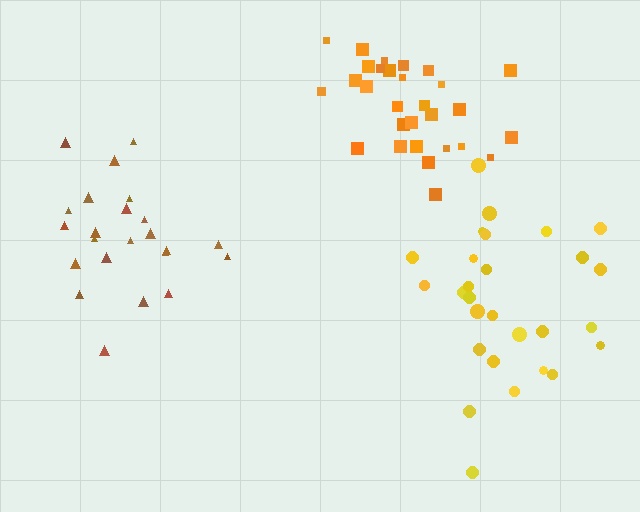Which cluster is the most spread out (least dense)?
Yellow.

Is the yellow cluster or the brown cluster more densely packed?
Brown.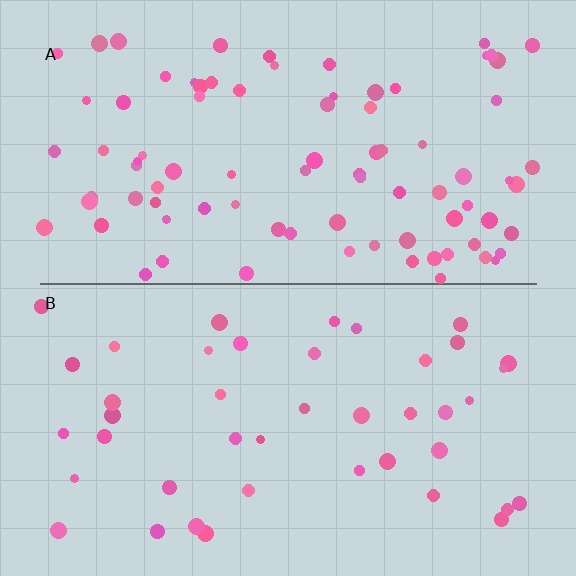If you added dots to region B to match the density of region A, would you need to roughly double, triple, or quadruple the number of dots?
Approximately double.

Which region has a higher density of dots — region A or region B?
A (the top).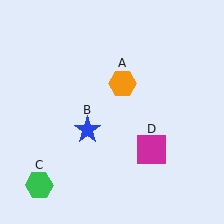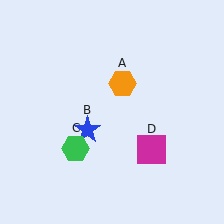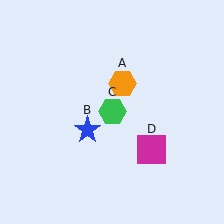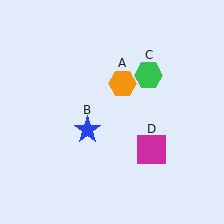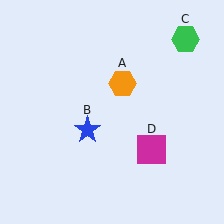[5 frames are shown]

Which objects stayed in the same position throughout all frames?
Orange hexagon (object A) and blue star (object B) and magenta square (object D) remained stationary.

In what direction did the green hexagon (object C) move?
The green hexagon (object C) moved up and to the right.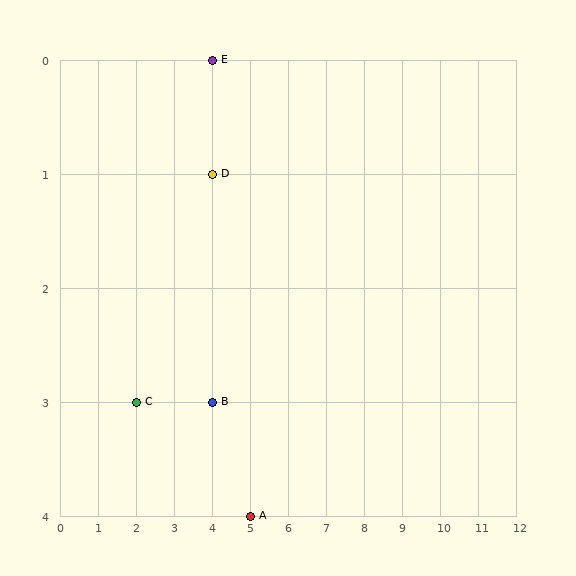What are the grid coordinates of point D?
Point D is at grid coordinates (4, 1).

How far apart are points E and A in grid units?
Points E and A are 1 column and 4 rows apart (about 4.1 grid units diagonally).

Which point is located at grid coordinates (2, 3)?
Point C is at (2, 3).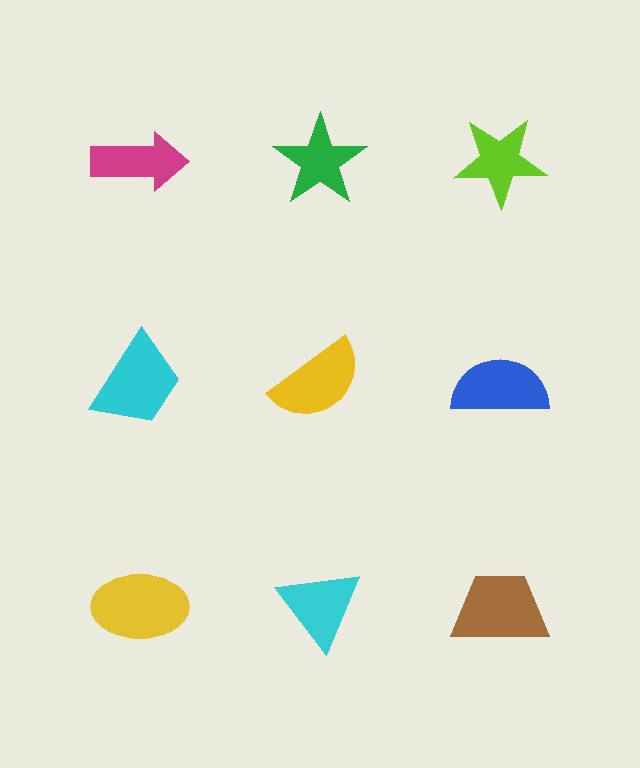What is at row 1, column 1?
A magenta arrow.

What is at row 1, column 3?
A lime star.